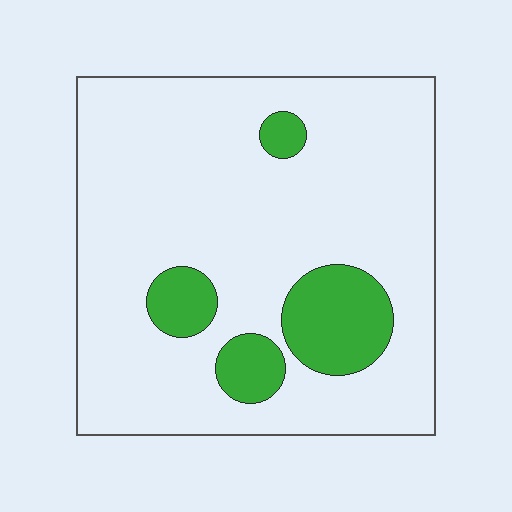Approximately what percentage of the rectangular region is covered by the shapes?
Approximately 15%.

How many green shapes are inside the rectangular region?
4.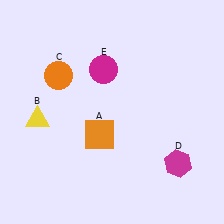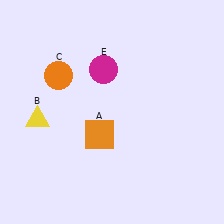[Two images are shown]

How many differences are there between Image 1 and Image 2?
There is 1 difference between the two images.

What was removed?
The magenta hexagon (D) was removed in Image 2.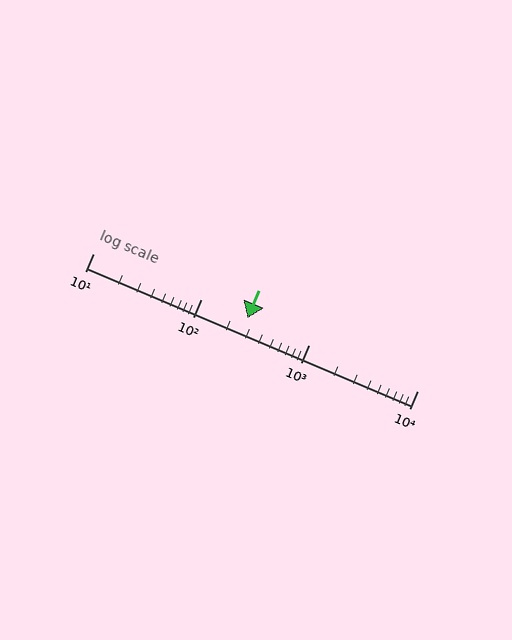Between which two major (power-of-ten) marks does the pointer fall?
The pointer is between 100 and 1000.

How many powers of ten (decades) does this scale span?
The scale spans 3 decades, from 10 to 10000.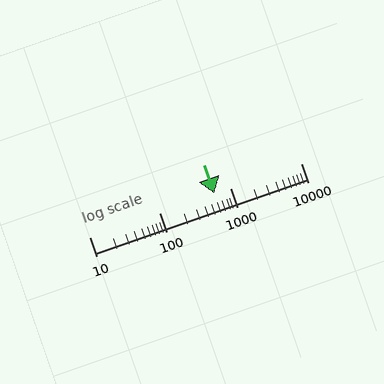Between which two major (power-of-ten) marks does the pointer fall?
The pointer is between 100 and 1000.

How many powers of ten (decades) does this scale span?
The scale spans 3 decades, from 10 to 10000.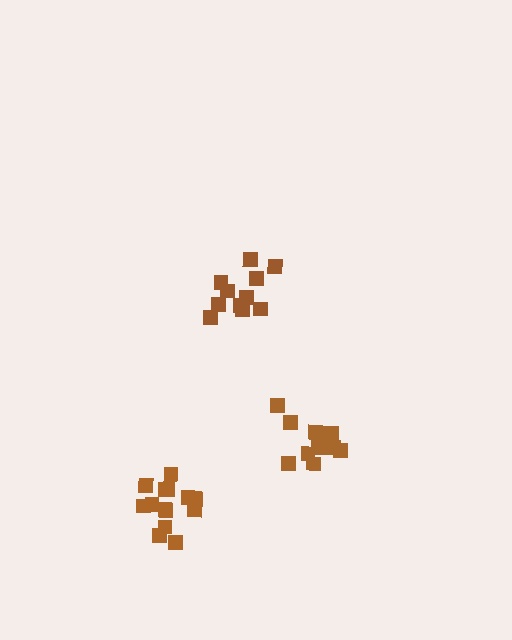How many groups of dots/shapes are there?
There are 3 groups.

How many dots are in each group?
Group 1: 11 dots, Group 2: 13 dots, Group 3: 14 dots (38 total).